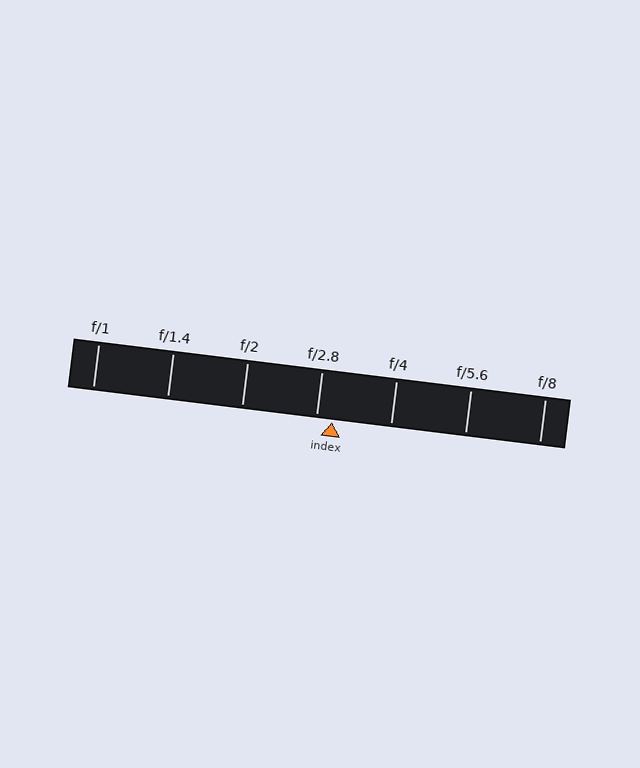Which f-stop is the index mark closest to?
The index mark is closest to f/2.8.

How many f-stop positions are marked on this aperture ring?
There are 7 f-stop positions marked.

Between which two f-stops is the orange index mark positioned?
The index mark is between f/2.8 and f/4.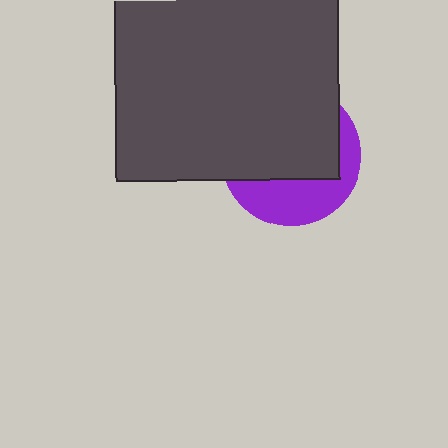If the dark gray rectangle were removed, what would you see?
You would see the complete purple circle.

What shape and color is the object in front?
The object in front is a dark gray rectangle.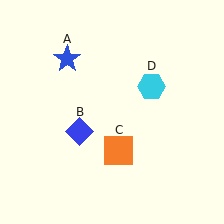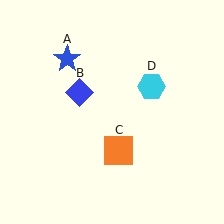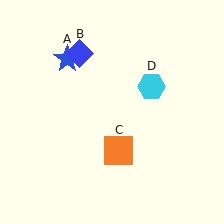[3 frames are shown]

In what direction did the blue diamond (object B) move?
The blue diamond (object B) moved up.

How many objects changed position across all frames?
1 object changed position: blue diamond (object B).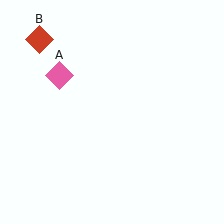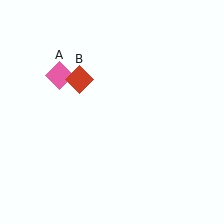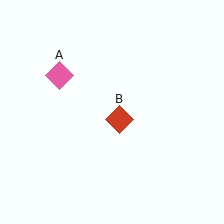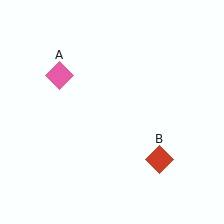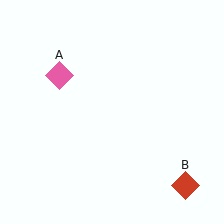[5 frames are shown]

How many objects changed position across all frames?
1 object changed position: red diamond (object B).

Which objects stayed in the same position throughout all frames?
Pink diamond (object A) remained stationary.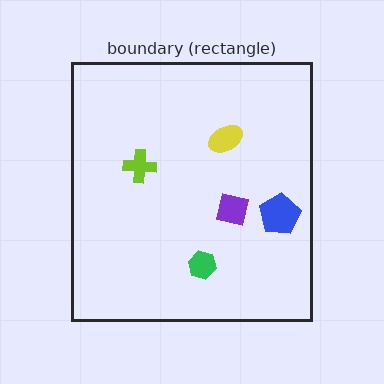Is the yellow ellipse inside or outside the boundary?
Inside.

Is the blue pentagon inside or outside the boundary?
Inside.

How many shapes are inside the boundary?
5 inside, 0 outside.